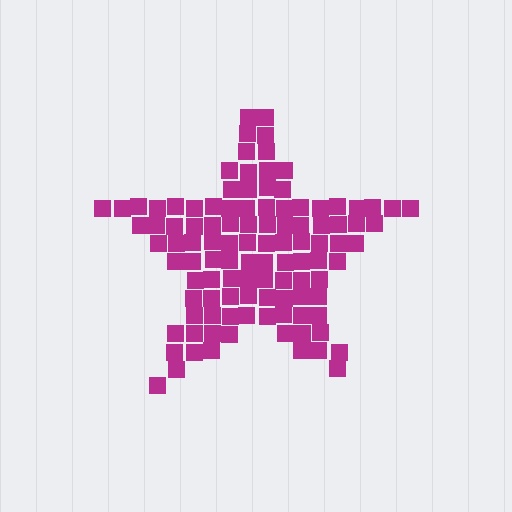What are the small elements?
The small elements are squares.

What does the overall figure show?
The overall figure shows a star.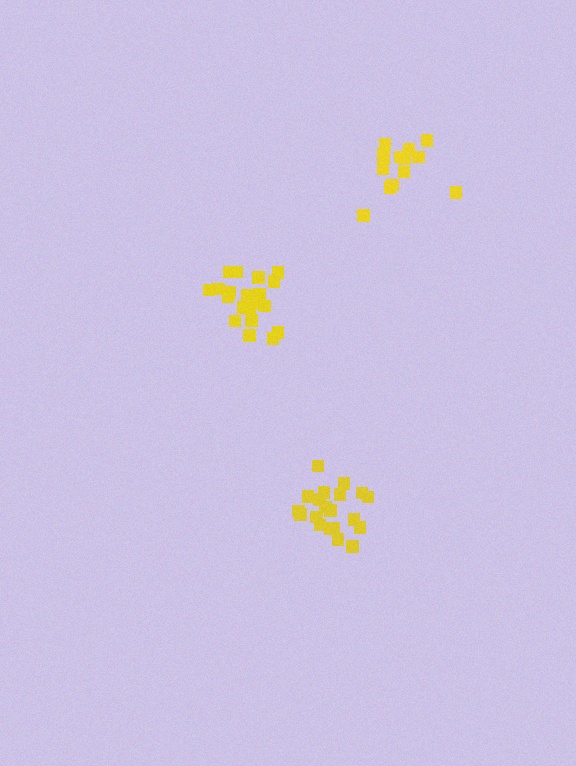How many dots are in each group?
Group 1: 20 dots, Group 2: 20 dots, Group 3: 14 dots (54 total).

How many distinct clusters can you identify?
There are 3 distinct clusters.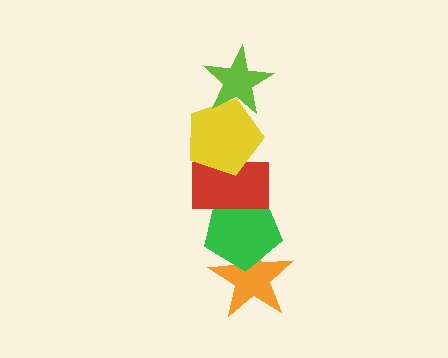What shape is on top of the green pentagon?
The red rectangle is on top of the green pentagon.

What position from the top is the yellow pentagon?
The yellow pentagon is 2nd from the top.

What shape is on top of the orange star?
The green pentagon is on top of the orange star.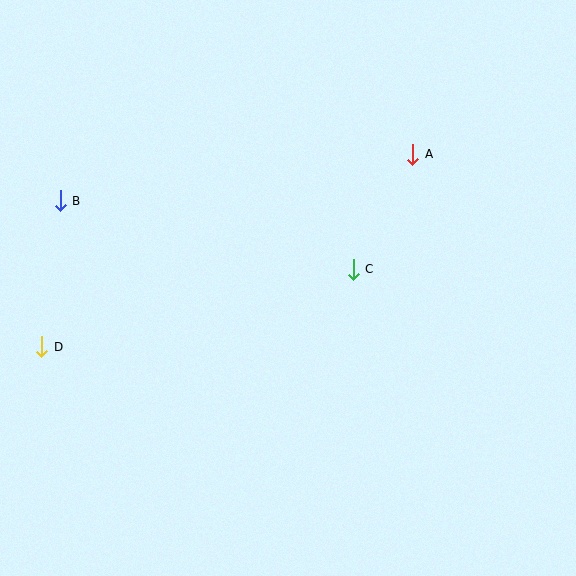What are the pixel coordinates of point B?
Point B is at (60, 201).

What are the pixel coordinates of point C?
Point C is at (353, 269).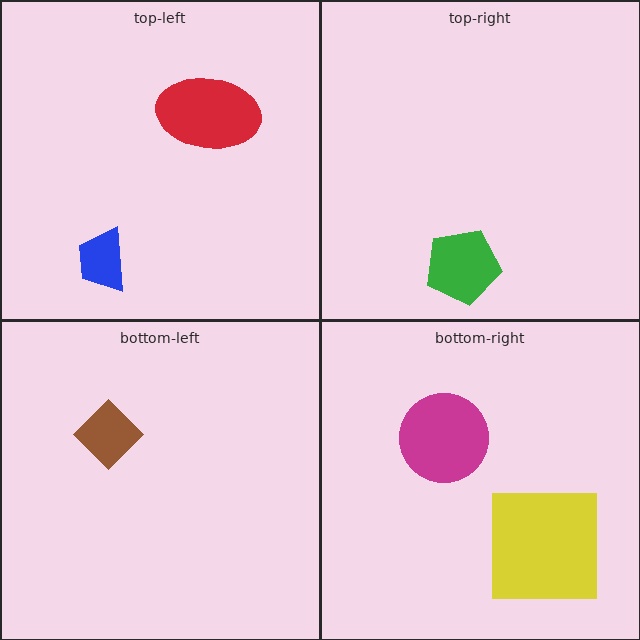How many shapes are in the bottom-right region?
2.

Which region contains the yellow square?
The bottom-right region.